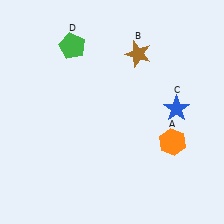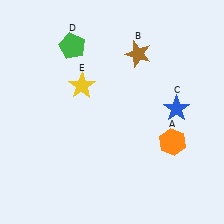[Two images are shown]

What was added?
A yellow star (E) was added in Image 2.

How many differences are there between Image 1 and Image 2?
There is 1 difference between the two images.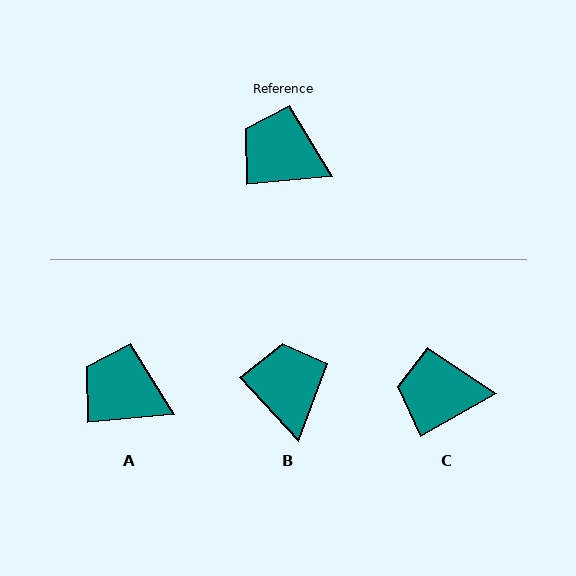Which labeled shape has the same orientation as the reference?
A.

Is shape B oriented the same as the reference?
No, it is off by about 52 degrees.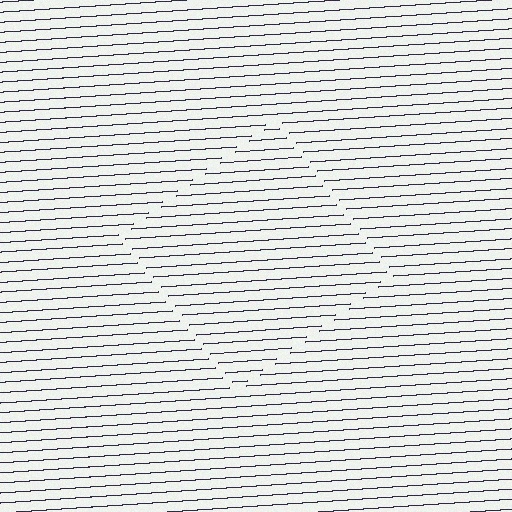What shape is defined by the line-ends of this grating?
An illusory square. The interior of the shape contains the same grating, shifted by half a period — the contour is defined by the phase discontinuity where line-ends from the inner and outer gratings abut.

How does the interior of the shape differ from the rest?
The interior of the shape contains the same grating, shifted by half a period — the contour is defined by the phase discontinuity where line-ends from the inner and outer gratings abut.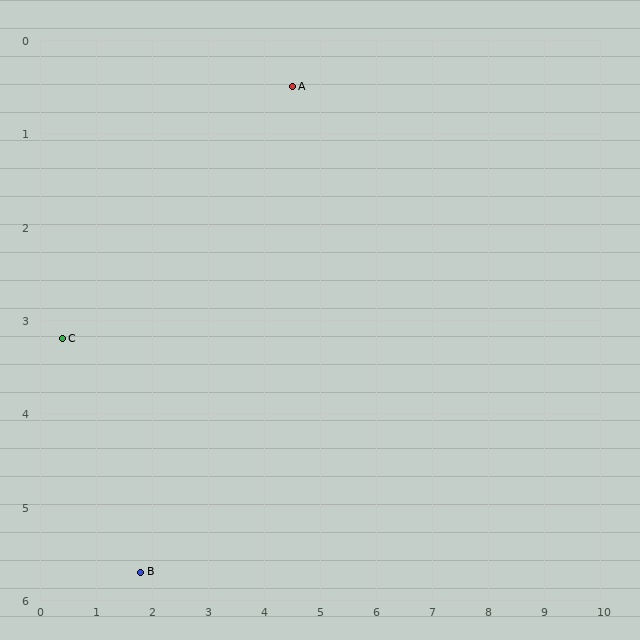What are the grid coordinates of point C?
Point C is at approximately (0.4, 3.2).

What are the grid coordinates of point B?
Point B is at approximately (1.8, 5.7).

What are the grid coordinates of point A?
Point A is at approximately (4.5, 0.5).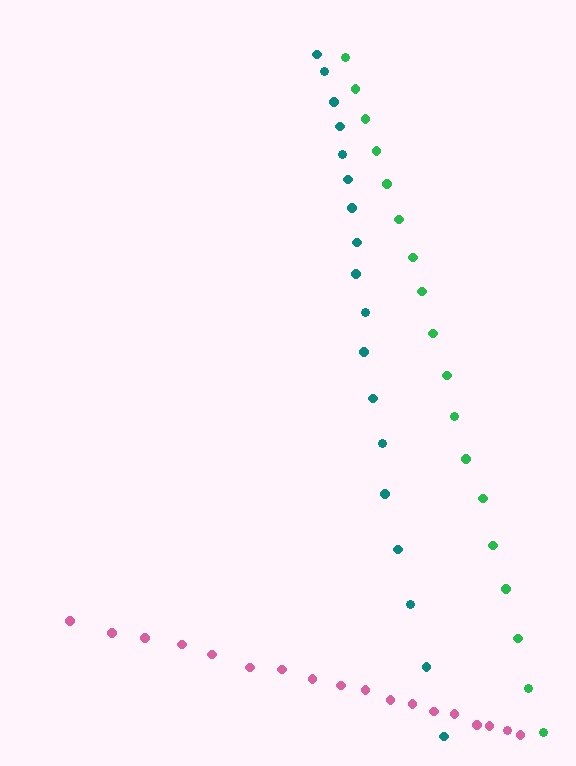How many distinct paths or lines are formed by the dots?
There are 3 distinct paths.